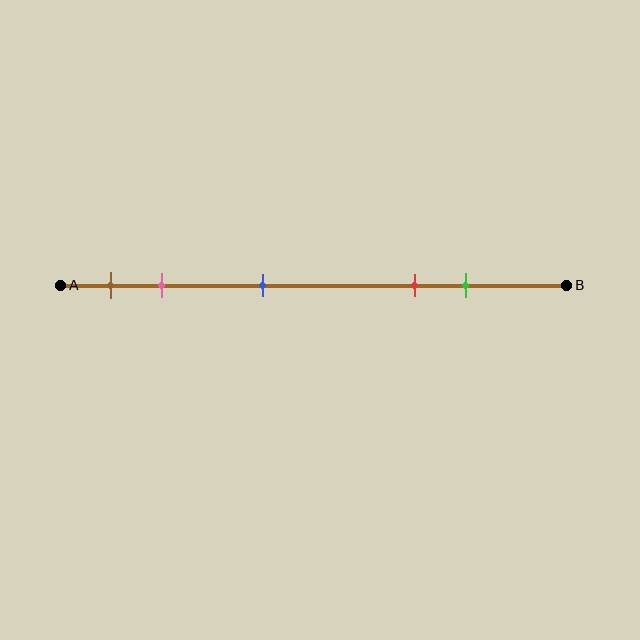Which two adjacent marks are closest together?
The brown and pink marks are the closest adjacent pair.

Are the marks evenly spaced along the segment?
No, the marks are not evenly spaced.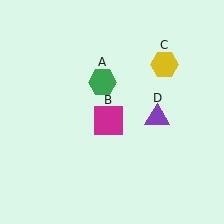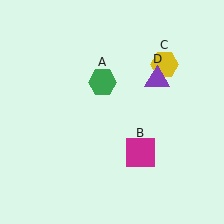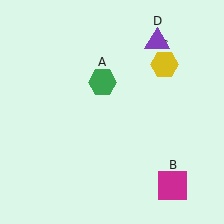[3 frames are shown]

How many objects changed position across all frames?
2 objects changed position: magenta square (object B), purple triangle (object D).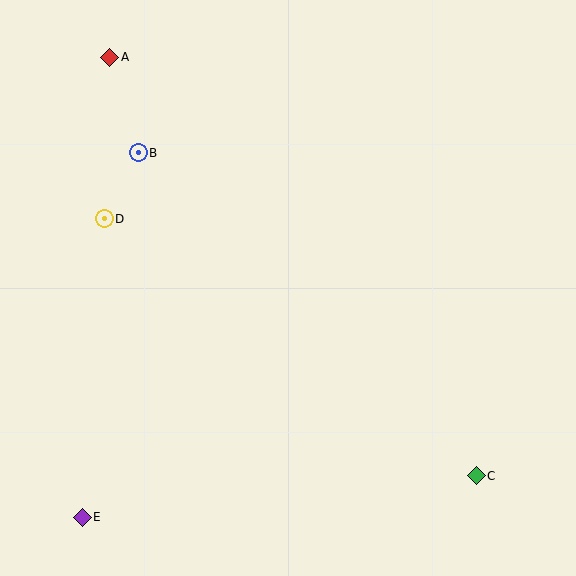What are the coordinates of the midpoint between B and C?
The midpoint between B and C is at (307, 314).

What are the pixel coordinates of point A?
Point A is at (110, 57).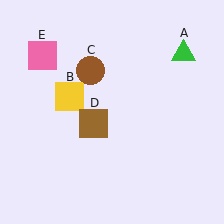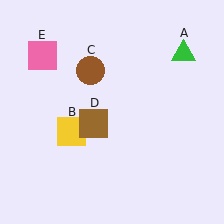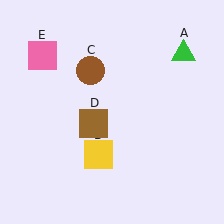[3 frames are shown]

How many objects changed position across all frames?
1 object changed position: yellow square (object B).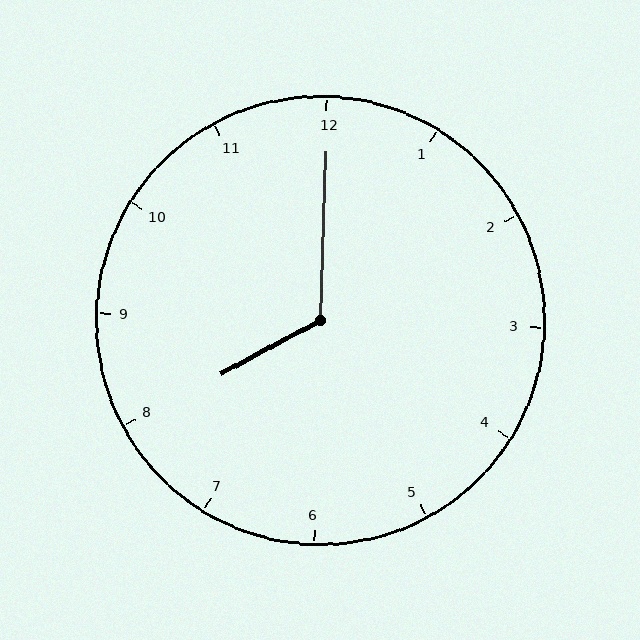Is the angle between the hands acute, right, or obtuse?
It is obtuse.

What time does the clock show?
8:00.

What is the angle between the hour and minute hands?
Approximately 120 degrees.